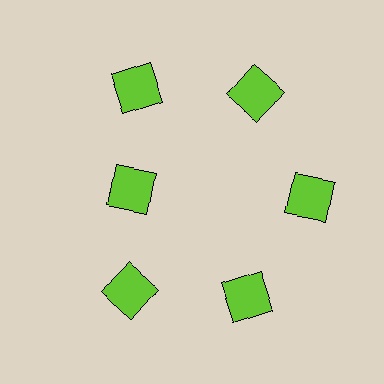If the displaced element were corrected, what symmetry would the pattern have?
It would have 6-fold rotational symmetry — the pattern would map onto itself every 60 degrees.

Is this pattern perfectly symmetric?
No. The 6 lime squares are arranged in a ring, but one element near the 9 o'clock position is pulled inward toward the center, breaking the 6-fold rotational symmetry.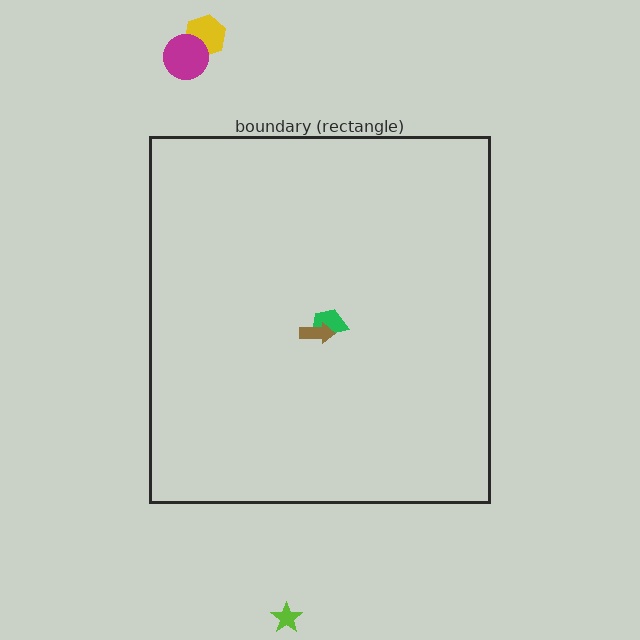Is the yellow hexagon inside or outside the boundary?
Outside.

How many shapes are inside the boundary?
2 inside, 3 outside.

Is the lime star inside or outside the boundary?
Outside.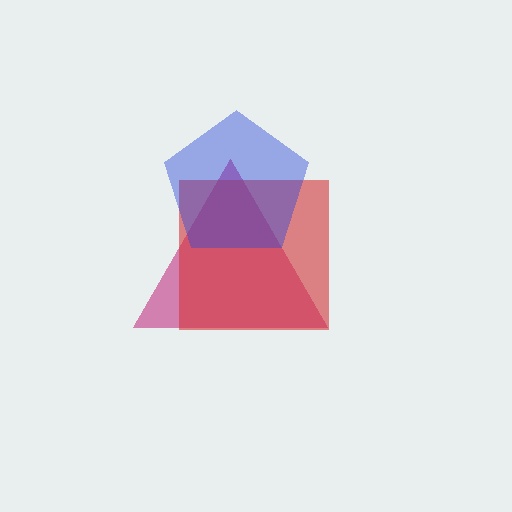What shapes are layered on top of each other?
The layered shapes are: a magenta triangle, a red square, a blue pentagon.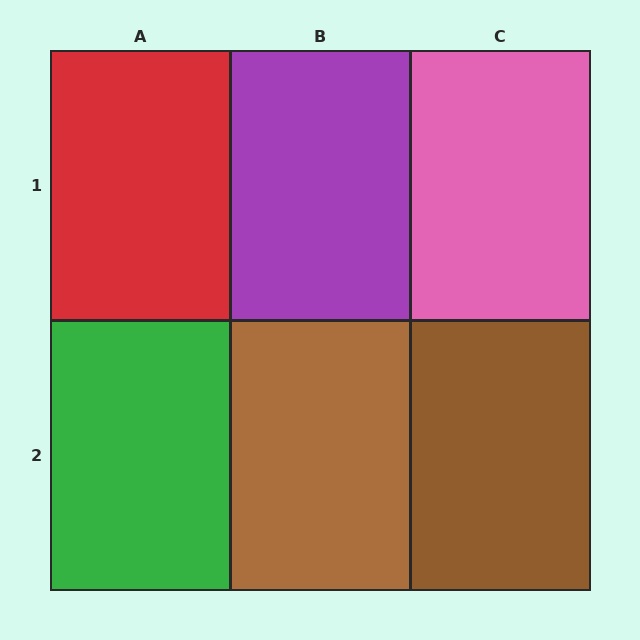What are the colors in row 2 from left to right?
Green, brown, brown.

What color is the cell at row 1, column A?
Red.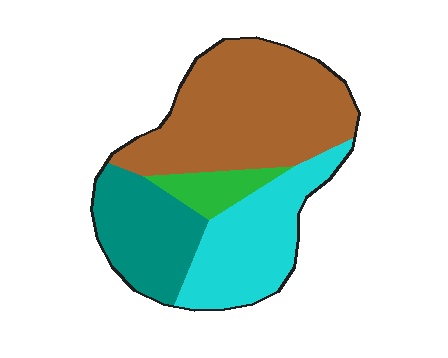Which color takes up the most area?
Brown, at roughly 45%.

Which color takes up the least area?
Green, at roughly 10%.